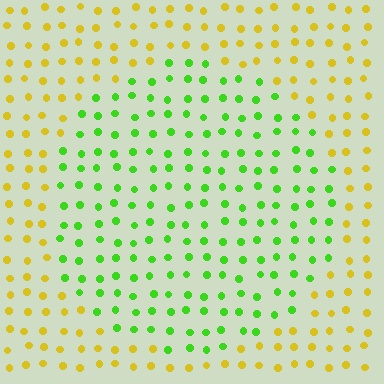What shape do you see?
I see a circle.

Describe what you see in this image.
The image is filled with small yellow elements in a uniform arrangement. A circle-shaped region is visible where the elements are tinted to a slightly different hue, forming a subtle color boundary.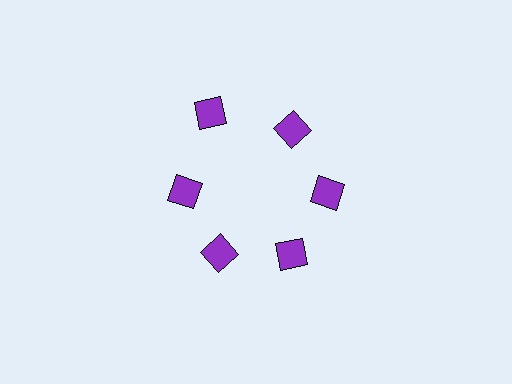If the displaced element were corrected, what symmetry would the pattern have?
It would have 6-fold rotational symmetry — the pattern would map onto itself every 60 degrees.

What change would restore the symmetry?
The symmetry would be restored by moving it inward, back onto the ring so that all 6 diamonds sit at equal angles and equal distance from the center.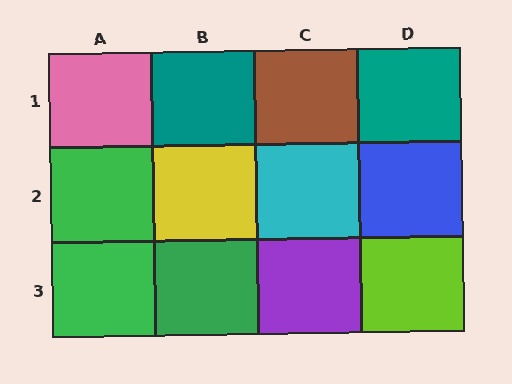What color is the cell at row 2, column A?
Green.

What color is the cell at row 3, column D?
Lime.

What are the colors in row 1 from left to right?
Pink, teal, brown, teal.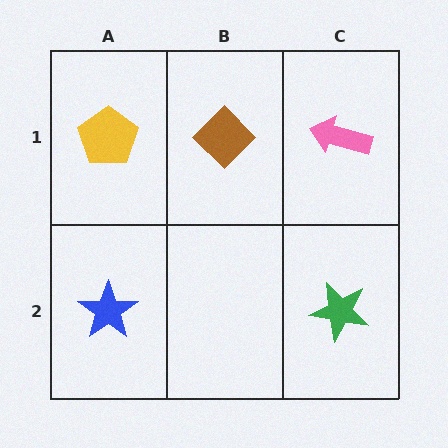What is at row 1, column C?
A pink arrow.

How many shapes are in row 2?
2 shapes.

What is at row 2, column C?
A green star.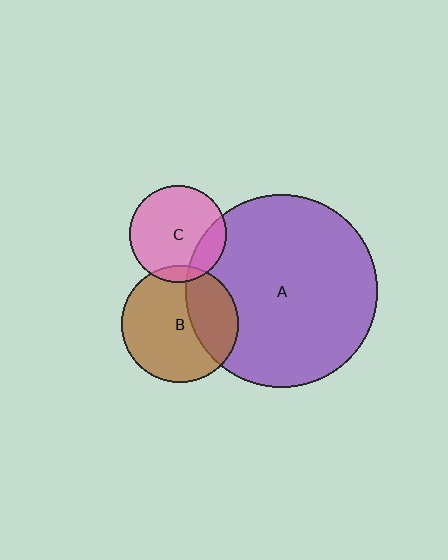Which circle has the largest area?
Circle A (purple).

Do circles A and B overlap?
Yes.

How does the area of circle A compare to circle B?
Approximately 2.7 times.